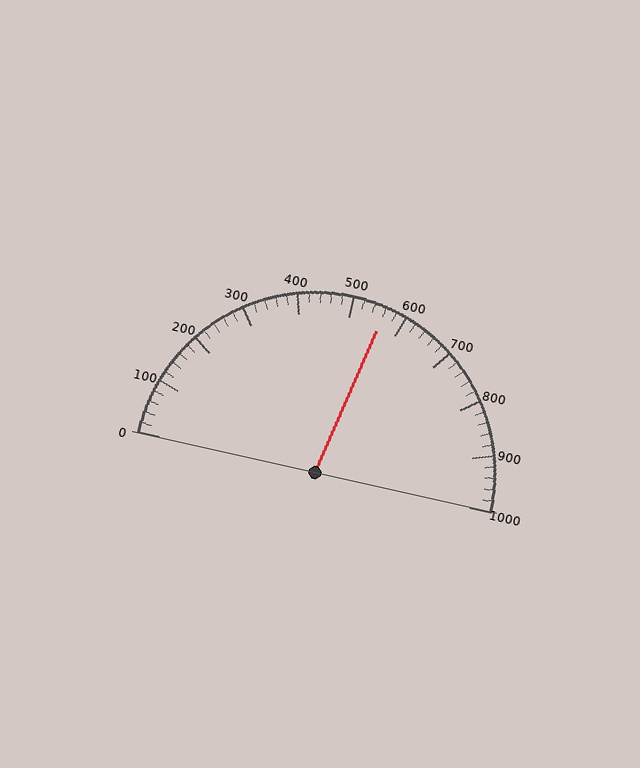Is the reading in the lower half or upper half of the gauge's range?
The reading is in the upper half of the range (0 to 1000).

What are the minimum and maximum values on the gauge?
The gauge ranges from 0 to 1000.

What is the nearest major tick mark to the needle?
The nearest major tick mark is 600.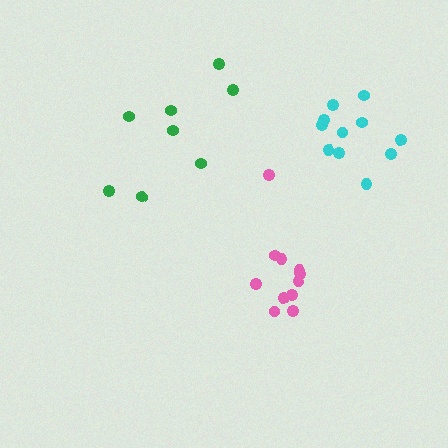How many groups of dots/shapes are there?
There are 3 groups.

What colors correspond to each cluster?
The clusters are colored: green, pink, cyan.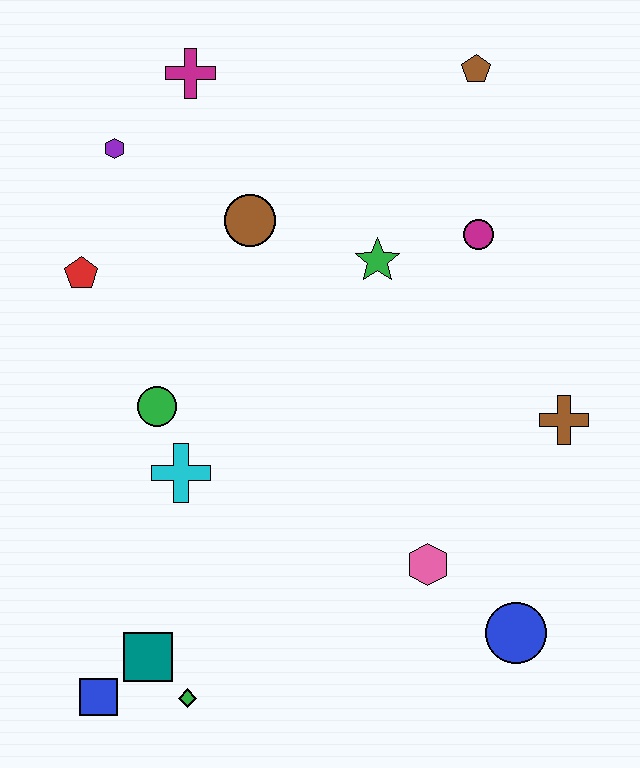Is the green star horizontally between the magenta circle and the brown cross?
No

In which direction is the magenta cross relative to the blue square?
The magenta cross is above the blue square.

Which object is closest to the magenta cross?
The purple hexagon is closest to the magenta cross.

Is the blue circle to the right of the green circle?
Yes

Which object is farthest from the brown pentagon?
The blue square is farthest from the brown pentagon.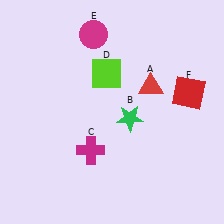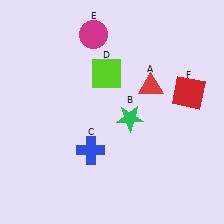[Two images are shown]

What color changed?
The cross (C) changed from magenta in Image 1 to blue in Image 2.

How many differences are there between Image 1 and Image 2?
There is 1 difference between the two images.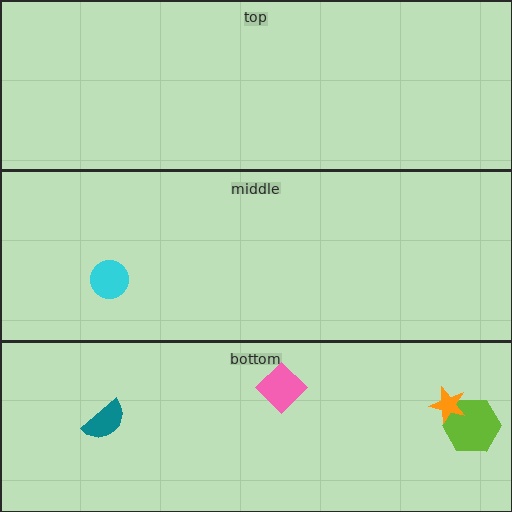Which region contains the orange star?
The bottom region.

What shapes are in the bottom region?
The teal semicircle, the lime hexagon, the pink diamond, the orange star.